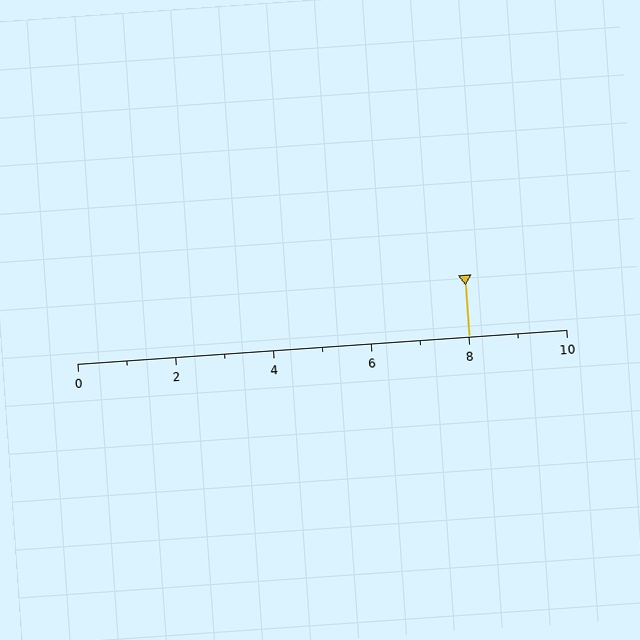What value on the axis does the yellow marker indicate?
The marker indicates approximately 8.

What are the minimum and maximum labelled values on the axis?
The axis runs from 0 to 10.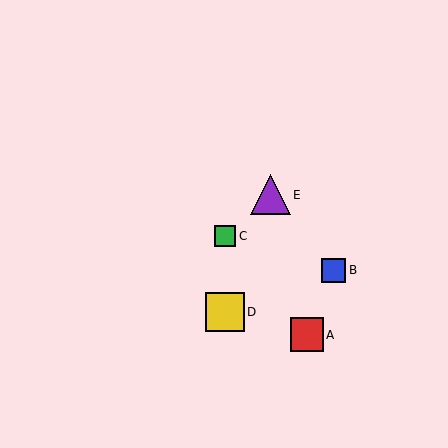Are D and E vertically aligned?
No, D is at x≈225 and E is at x≈270.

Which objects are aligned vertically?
Objects C, D are aligned vertically.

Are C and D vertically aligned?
Yes, both are at x≈225.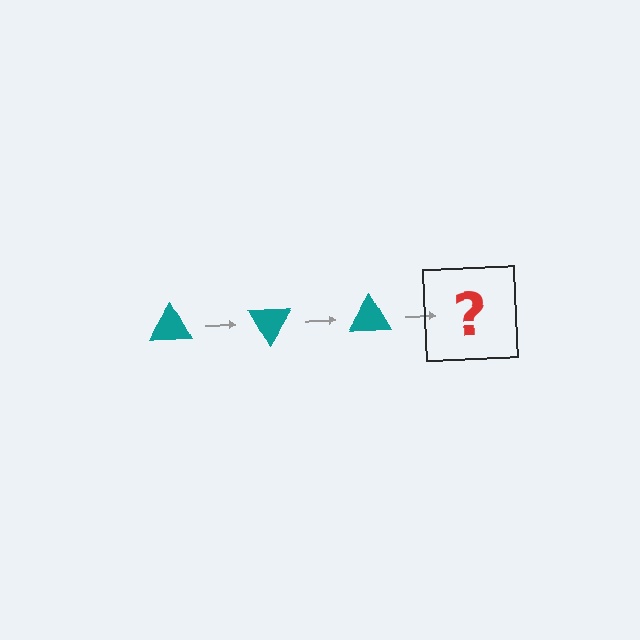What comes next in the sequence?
The next element should be a teal triangle rotated 180 degrees.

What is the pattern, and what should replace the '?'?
The pattern is that the triangle rotates 60 degrees each step. The '?' should be a teal triangle rotated 180 degrees.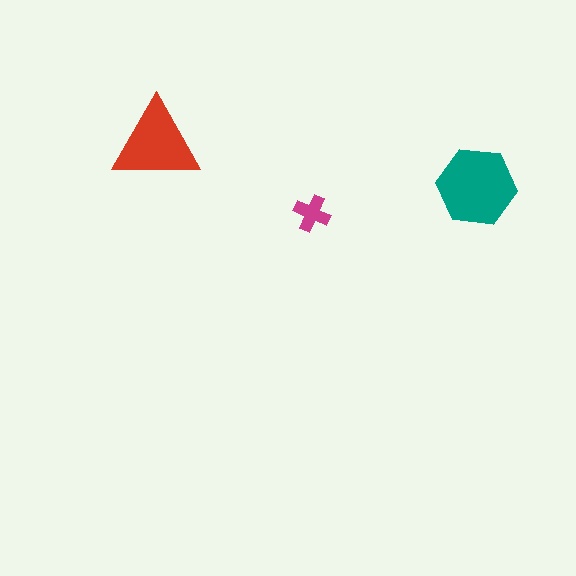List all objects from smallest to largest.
The magenta cross, the red triangle, the teal hexagon.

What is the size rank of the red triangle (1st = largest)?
2nd.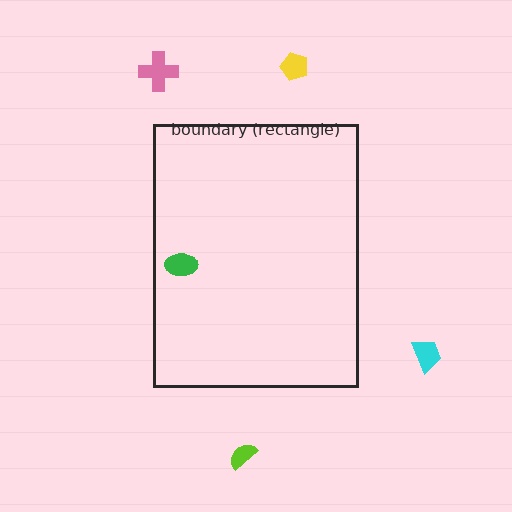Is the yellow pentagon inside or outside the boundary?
Outside.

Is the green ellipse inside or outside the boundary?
Inside.